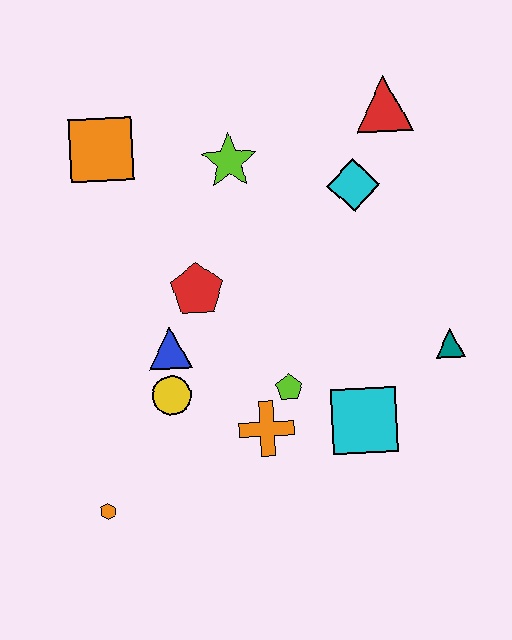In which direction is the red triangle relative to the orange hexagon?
The red triangle is above the orange hexagon.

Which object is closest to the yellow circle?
The blue triangle is closest to the yellow circle.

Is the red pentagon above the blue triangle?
Yes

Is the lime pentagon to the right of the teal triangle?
No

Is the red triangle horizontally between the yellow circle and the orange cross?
No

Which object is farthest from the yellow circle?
The red triangle is farthest from the yellow circle.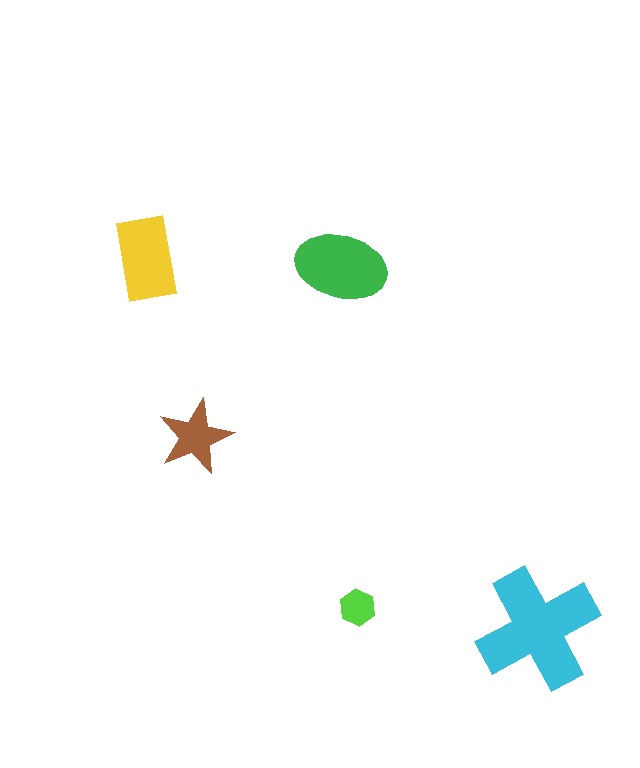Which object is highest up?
The yellow rectangle is topmost.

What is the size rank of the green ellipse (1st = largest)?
2nd.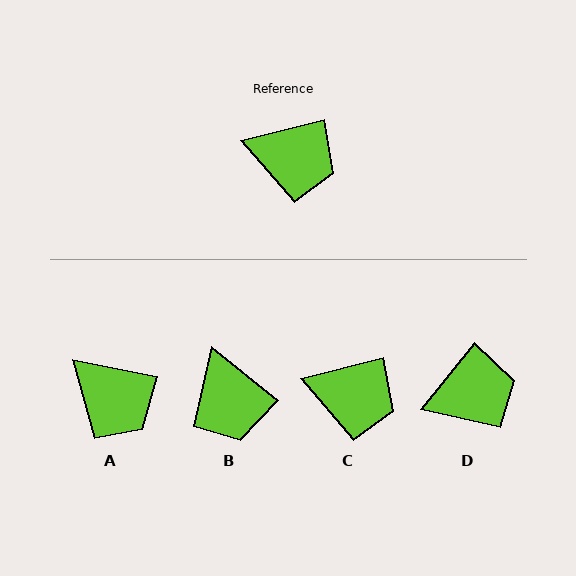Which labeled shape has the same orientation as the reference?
C.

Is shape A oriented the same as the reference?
No, it is off by about 25 degrees.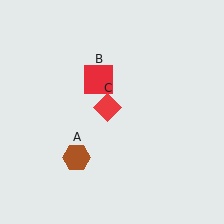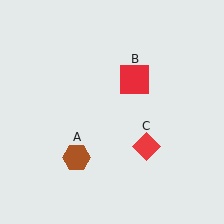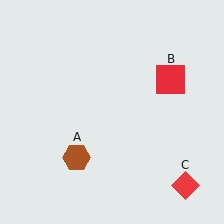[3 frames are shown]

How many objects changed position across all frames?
2 objects changed position: red square (object B), red diamond (object C).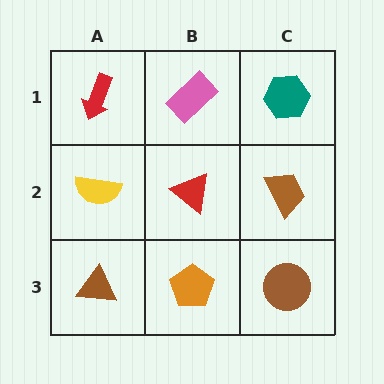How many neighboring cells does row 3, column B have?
3.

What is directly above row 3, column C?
A brown trapezoid.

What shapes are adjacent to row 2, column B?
A pink rectangle (row 1, column B), an orange pentagon (row 3, column B), a yellow semicircle (row 2, column A), a brown trapezoid (row 2, column C).